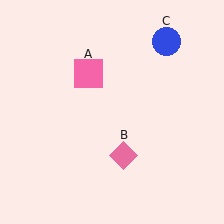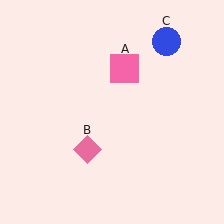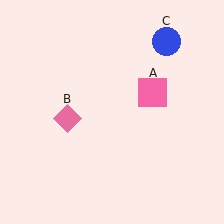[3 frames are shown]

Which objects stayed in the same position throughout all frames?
Blue circle (object C) remained stationary.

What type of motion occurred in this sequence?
The pink square (object A), pink diamond (object B) rotated clockwise around the center of the scene.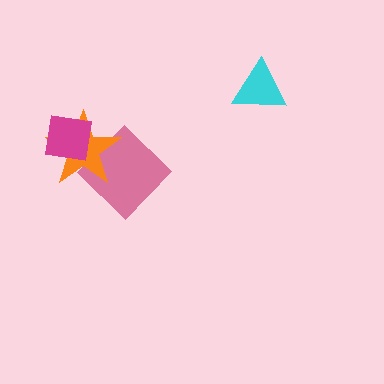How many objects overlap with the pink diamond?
2 objects overlap with the pink diamond.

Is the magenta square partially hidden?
No, no other shape covers it.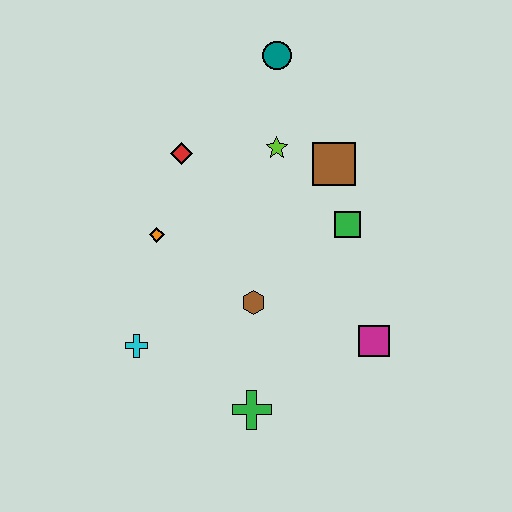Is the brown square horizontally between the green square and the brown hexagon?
Yes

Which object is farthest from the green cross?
The teal circle is farthest from the green cross.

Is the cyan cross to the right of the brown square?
No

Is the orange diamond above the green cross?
Yes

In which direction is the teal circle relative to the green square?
The teal circle is above the green square.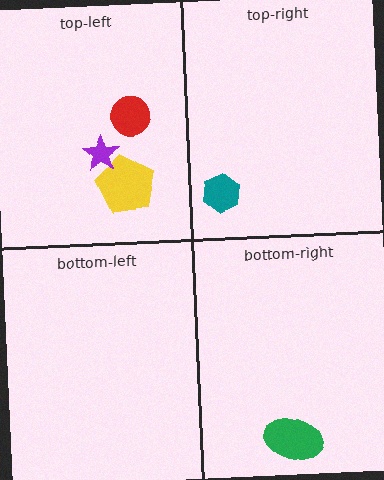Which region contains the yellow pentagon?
The top-left region.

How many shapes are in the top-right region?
1.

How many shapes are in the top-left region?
3.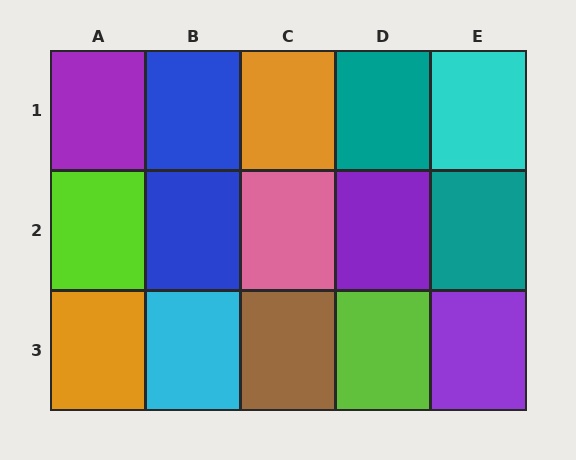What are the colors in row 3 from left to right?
Orange, cyan, brown, lime, purple.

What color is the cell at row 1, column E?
Cyan.